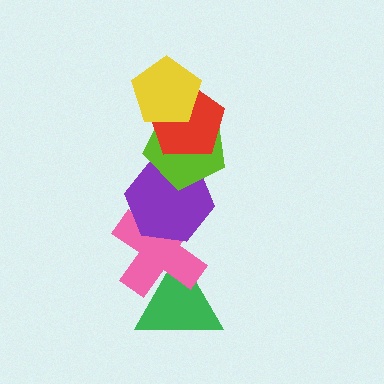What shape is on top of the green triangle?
The pink cross is on top of the green triangle.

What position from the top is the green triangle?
The green triangle is 6th from the top.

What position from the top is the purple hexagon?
The purple hexagon is 4th from the top.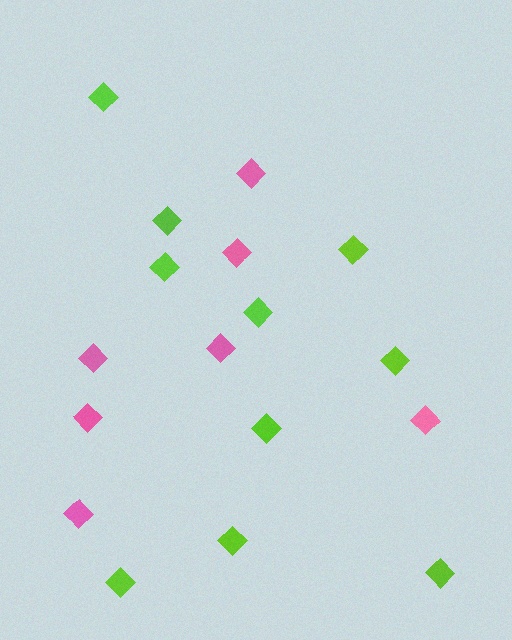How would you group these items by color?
There are 2 groups: one group of pink diamonds (7) and one group of lime diamonds (10).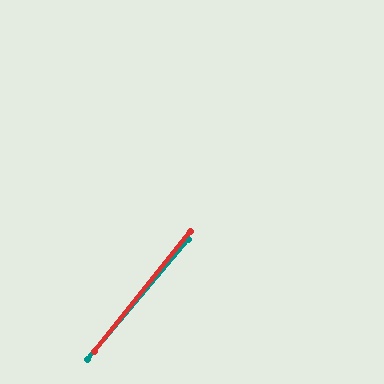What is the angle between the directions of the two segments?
Approximately 1 degree.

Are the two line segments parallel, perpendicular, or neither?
Parallel — their directions differ by only 1.4°.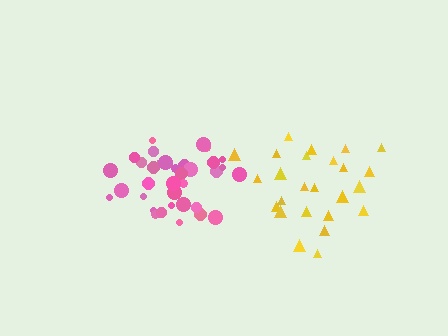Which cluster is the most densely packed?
Pink.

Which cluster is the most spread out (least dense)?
Yellow.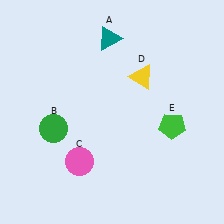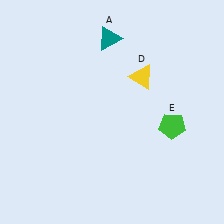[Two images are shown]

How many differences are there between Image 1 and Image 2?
There are 2 differences between the two images.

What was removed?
The green circle (B), the pink circle (C) were removed in Image 2.